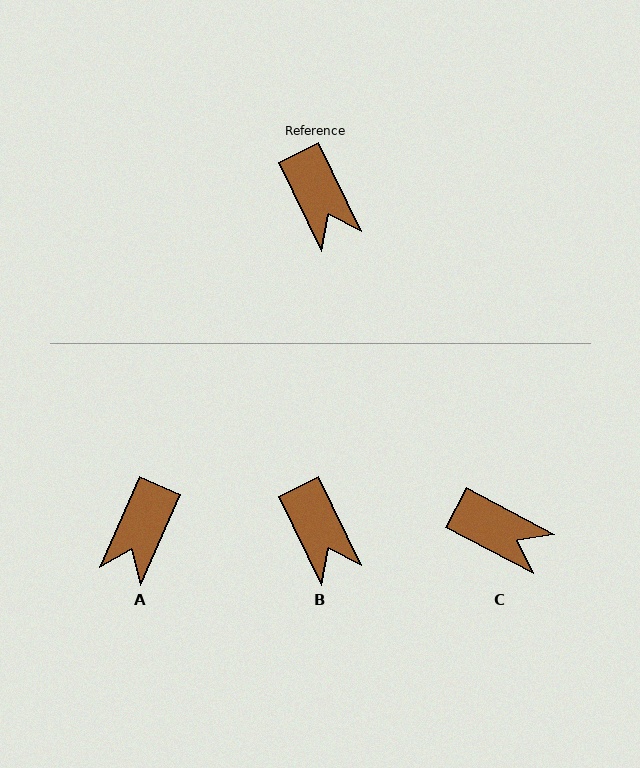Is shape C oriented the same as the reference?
No, it is off by about 36 degrees.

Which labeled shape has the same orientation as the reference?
B.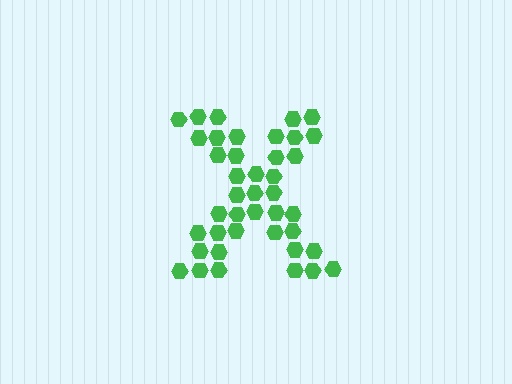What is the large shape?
The large shape is the letter X.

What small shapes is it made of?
It is made of small hexagons.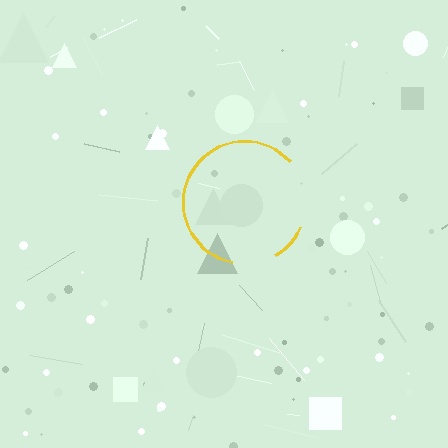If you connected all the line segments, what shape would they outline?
They would outline a circle.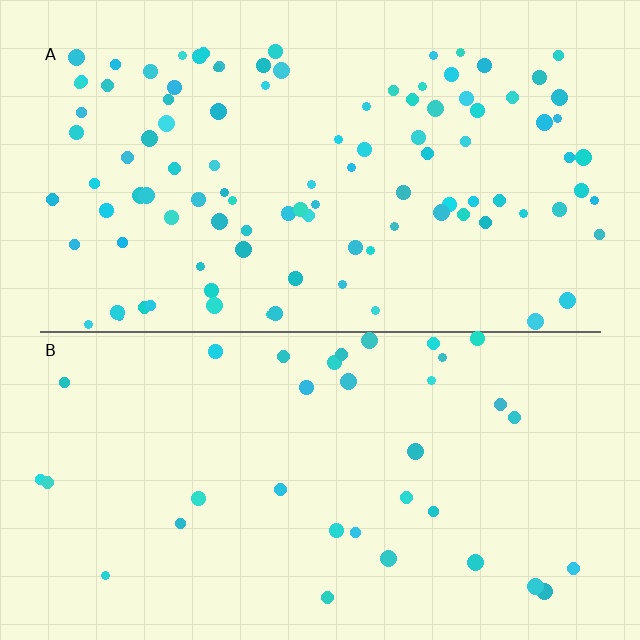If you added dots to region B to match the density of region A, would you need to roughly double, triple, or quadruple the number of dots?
Approximately triple.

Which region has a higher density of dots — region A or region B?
A (the top).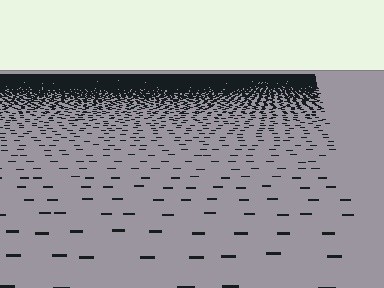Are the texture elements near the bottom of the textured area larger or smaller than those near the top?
Larger. Near the bottom, elements are closer to the viewer and appear at a bigger on-screen size.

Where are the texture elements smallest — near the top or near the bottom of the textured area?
Near the top.